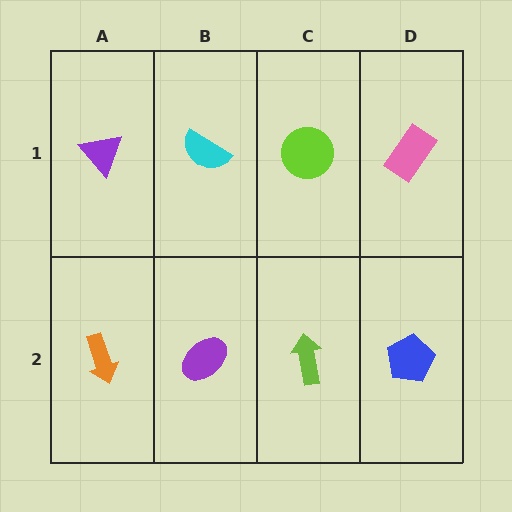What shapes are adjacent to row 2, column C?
A lime circle (row 1, column C), a purple ellipse (row 2, column B), a blue pentagon (row 2, column D).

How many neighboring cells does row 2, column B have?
3.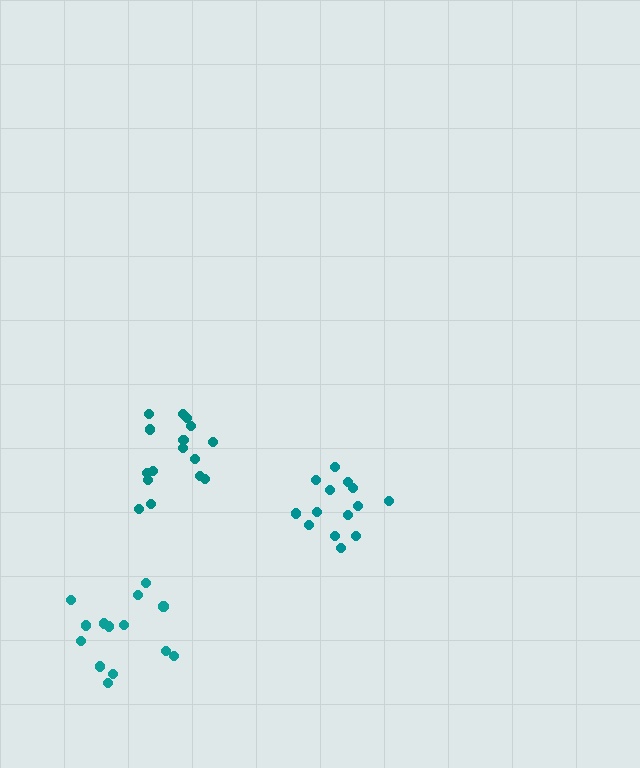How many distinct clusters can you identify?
There are 3 distinct clusters.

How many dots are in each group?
Group 1: 16 dots, Group 2: 14 dots, Group 3: 15 dots (45 total).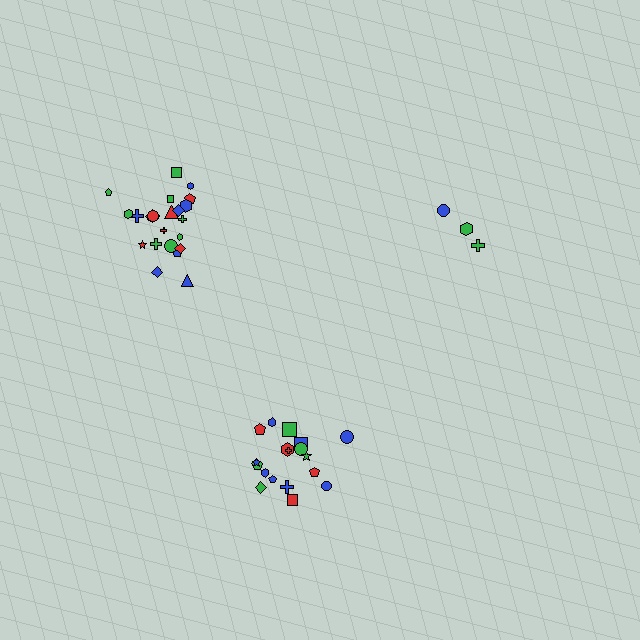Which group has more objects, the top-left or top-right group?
The top-left group.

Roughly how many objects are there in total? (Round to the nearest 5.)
Roughly 45 objects in total.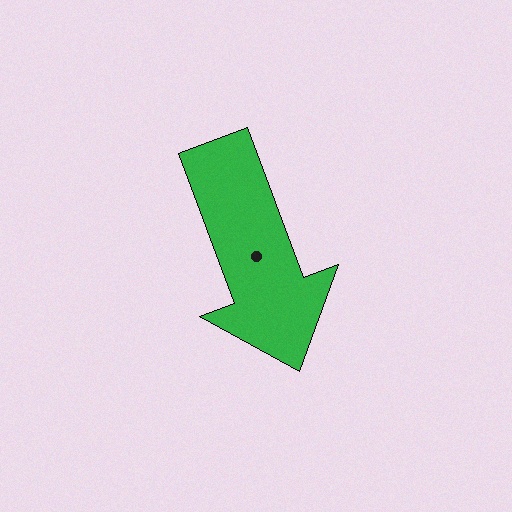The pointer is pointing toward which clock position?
Roughly 5 o'clock.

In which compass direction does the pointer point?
South.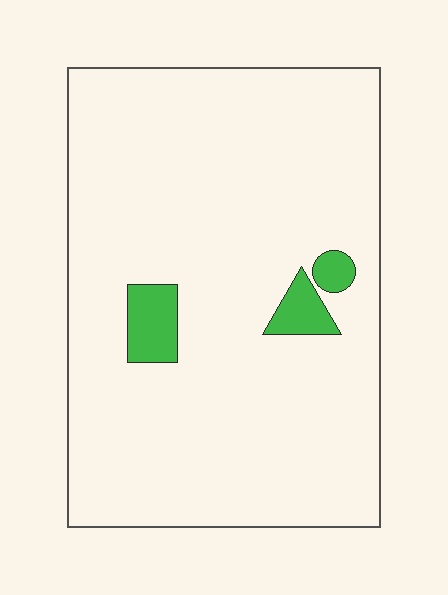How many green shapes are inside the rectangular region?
3.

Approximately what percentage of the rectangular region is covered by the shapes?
Approximately 5%.